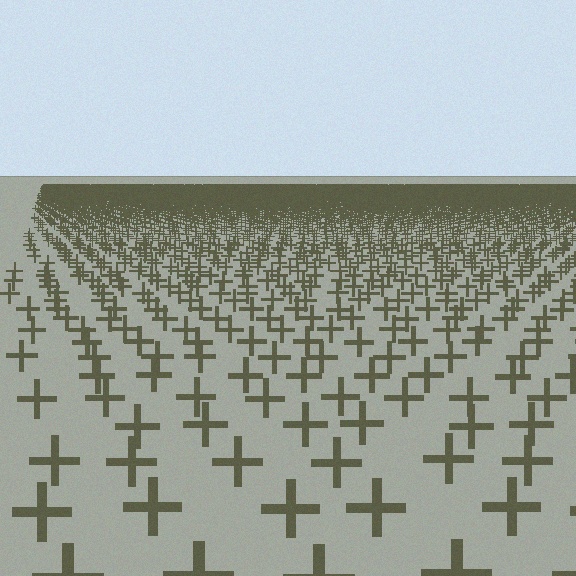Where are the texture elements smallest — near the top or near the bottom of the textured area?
Near the top.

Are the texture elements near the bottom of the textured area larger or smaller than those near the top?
Larger. Near the bottom, elements are closer to the viewer and appear at a bigger on-screen size.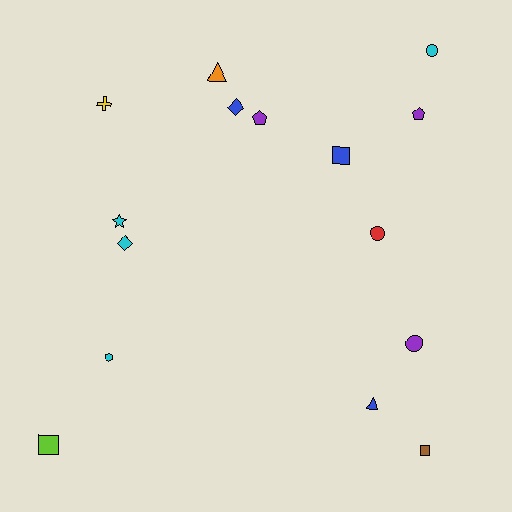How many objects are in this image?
There are 15 objects.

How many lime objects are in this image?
There is 1 lime object.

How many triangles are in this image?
There are 2 triangles.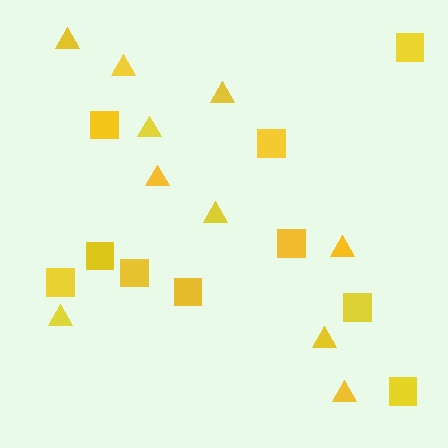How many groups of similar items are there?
There are 2 groups: one group of triangles (10) and one group of squares (10).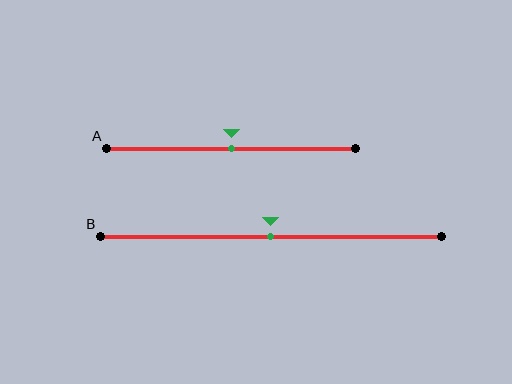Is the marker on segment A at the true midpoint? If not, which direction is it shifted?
Yes, the marker on segment A is at the true midpoint.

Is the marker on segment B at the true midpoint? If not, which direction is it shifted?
Yes, the marker on segment B is at the true midpoint.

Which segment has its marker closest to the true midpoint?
Segment A has its marker closest to the true midpoint.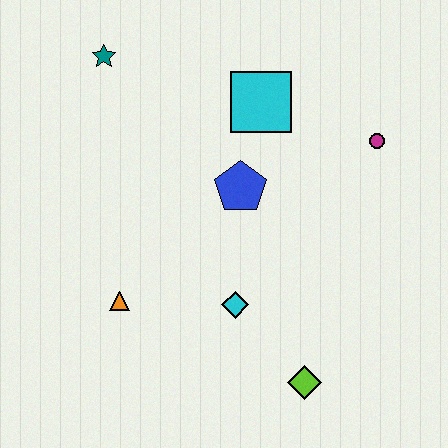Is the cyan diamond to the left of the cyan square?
Yes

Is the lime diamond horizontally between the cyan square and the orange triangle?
No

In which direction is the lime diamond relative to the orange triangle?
The lime diamond is to the right of the orange triangle.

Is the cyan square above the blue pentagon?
Yes